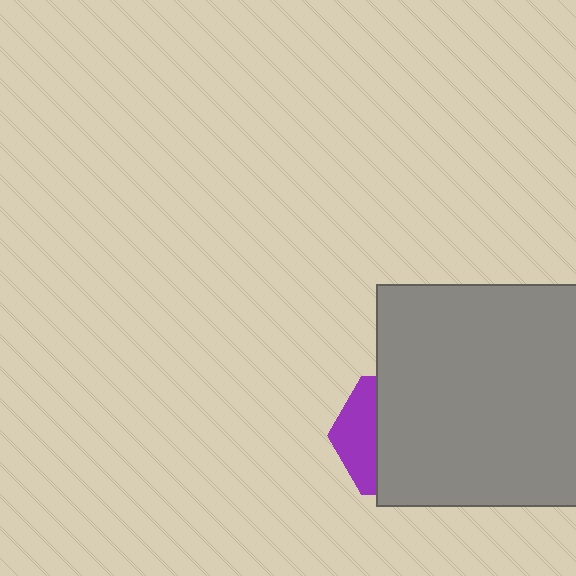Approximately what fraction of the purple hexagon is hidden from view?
Roughly 70% of the purple hexagon is hidden behind the gray square.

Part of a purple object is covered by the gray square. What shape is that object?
It is a hexagon.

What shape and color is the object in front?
The object in front is a gray square.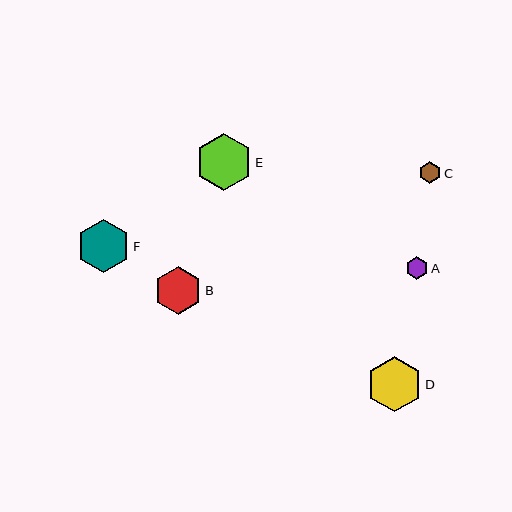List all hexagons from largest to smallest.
From largest to smallest: E, D, F, B, A, C.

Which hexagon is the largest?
Hexagon E is the largest with a size of approximately 56 pixels.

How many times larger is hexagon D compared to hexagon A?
Hexagon D is approximately 2.5 times the size of hexagon A.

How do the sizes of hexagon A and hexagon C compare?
Hexagon A and hexagon C are approximately the same size.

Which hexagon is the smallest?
Hexagon C is the smallest with a size of approximately 22 pixels.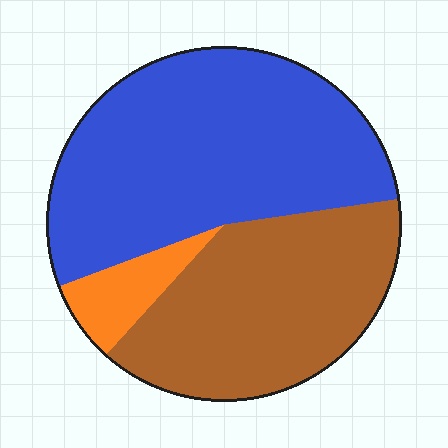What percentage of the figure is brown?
Brown takes up about two fifths (2/5) of the figure.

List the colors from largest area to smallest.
From largest to smallest: blue, brown, orange.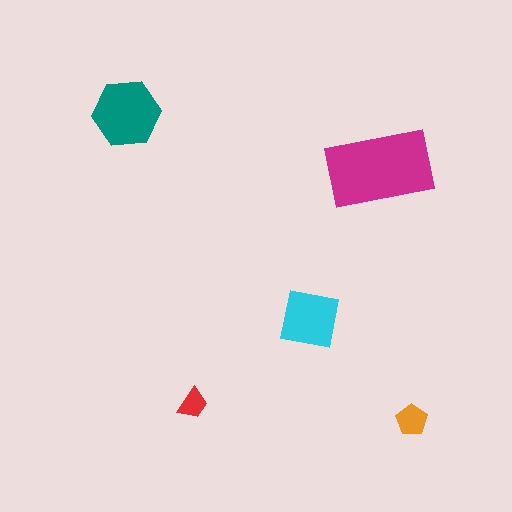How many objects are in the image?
There are 5 objects in the image.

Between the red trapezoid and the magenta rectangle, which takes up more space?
The magenta rectangle.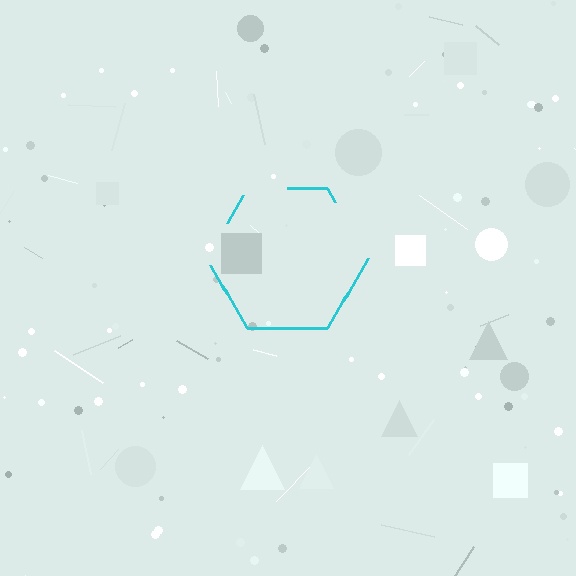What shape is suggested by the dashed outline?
The dashed outline suggests a hexagon.